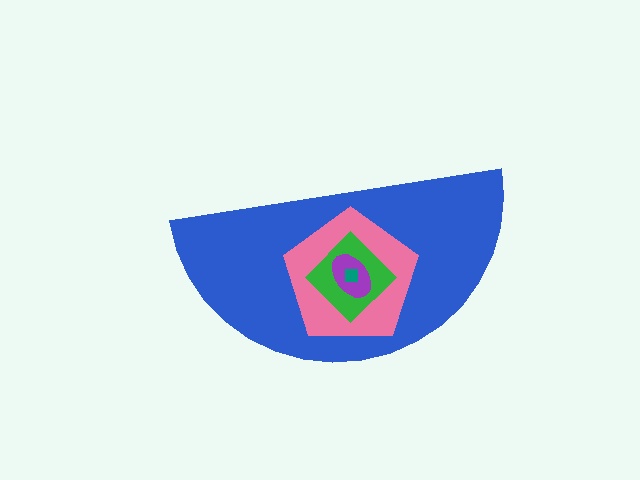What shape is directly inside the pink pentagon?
The green diamond.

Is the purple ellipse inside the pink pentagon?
Yes.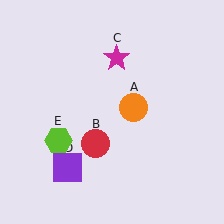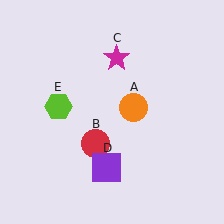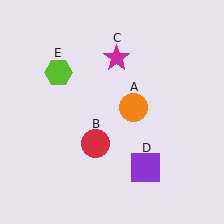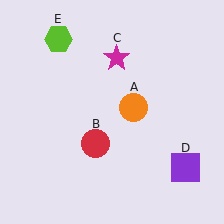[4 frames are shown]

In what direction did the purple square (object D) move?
The purple square (object D) moved right.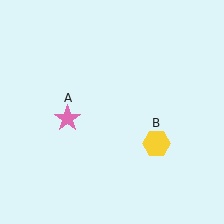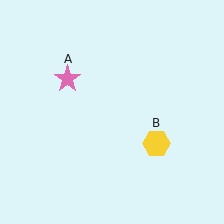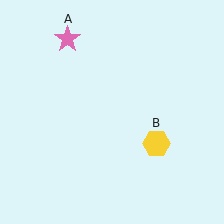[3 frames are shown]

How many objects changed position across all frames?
1 object changed position: pink star (object A).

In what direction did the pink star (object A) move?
The pink star (object A) moved up.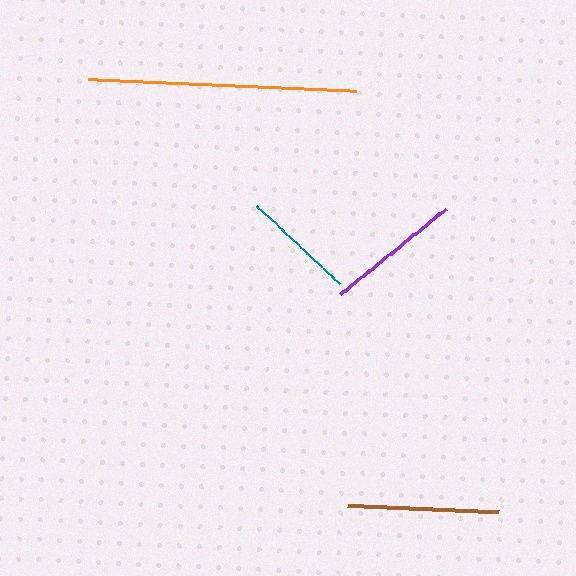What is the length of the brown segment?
The brown segment is approximately 152 pixels long.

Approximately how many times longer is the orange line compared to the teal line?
The orange line is approximately 2.3 times the length of the teal line.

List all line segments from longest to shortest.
From longest to shortest: orange, brown, purple, teal.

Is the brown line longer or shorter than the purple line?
The brown line is longer than the purple line.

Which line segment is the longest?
The orange line is the longest at approximately 268 pixels.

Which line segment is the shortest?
The teal line is the shortest at approximately 115 pixels.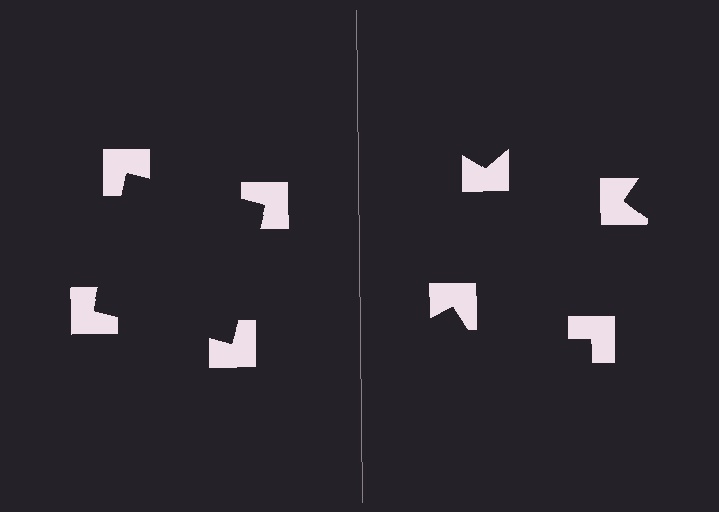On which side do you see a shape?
An illusory square appears on the left side. On the right side the wedge cuts are rotated, so no coherent shape forms.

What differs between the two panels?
The notched squares are positioned identically on both sides; only the wedge orientations differ. On the left they align to a square; on the right they are misaligned.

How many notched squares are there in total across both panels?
8 — 4 on each side.